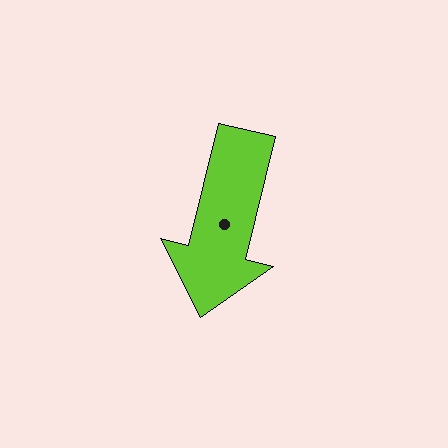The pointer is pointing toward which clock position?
Roughly 6 o'clock.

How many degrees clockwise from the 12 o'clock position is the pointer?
Approximately 194 degrees.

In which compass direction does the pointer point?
South.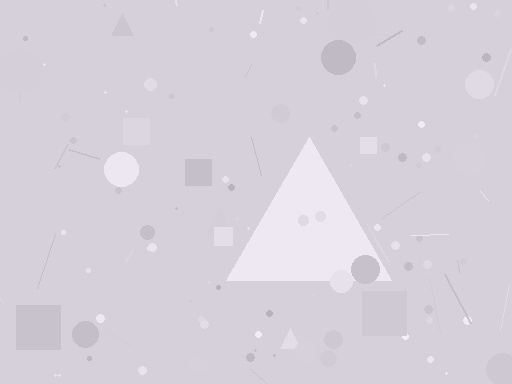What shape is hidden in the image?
A triangle is hidden in the image.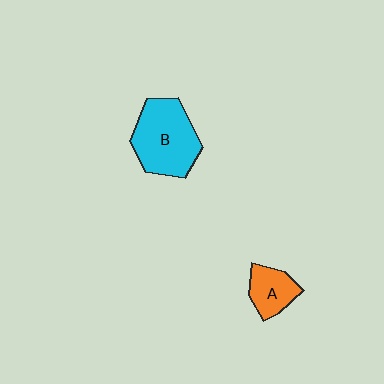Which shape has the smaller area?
Shape A (orange).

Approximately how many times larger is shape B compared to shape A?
Approximately 2.1 times.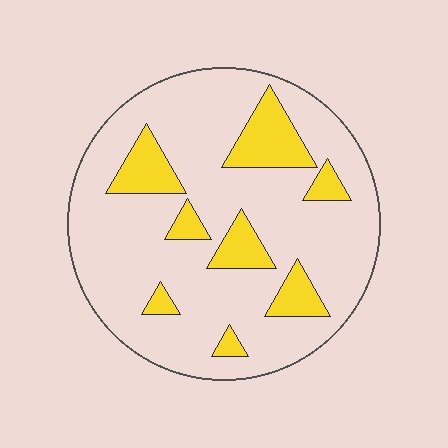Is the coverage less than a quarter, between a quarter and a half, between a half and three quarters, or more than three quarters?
Less than a quarter.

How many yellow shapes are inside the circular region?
8.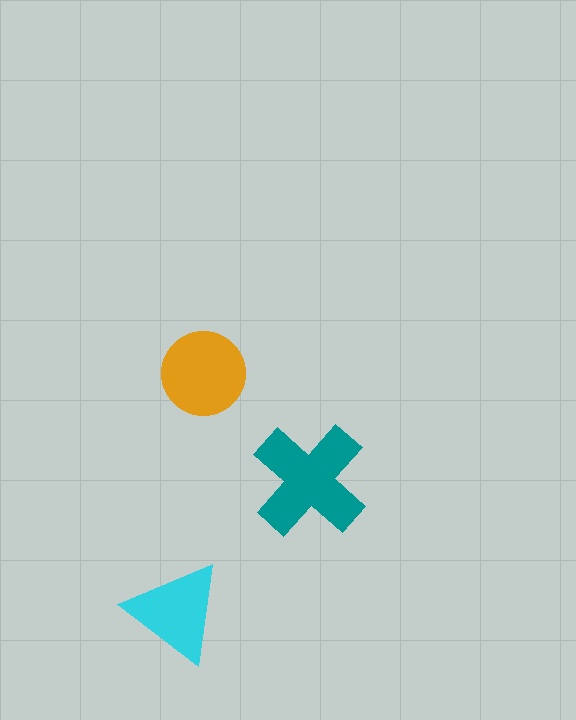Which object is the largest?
The teal cross.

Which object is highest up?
The orange circle is topmost.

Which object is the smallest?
The cyan triangle.